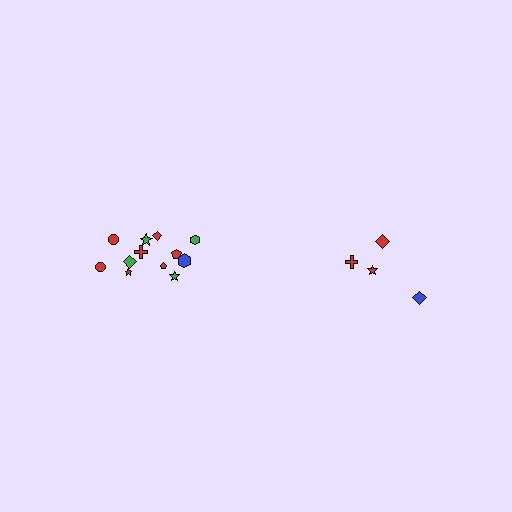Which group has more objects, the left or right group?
The left group.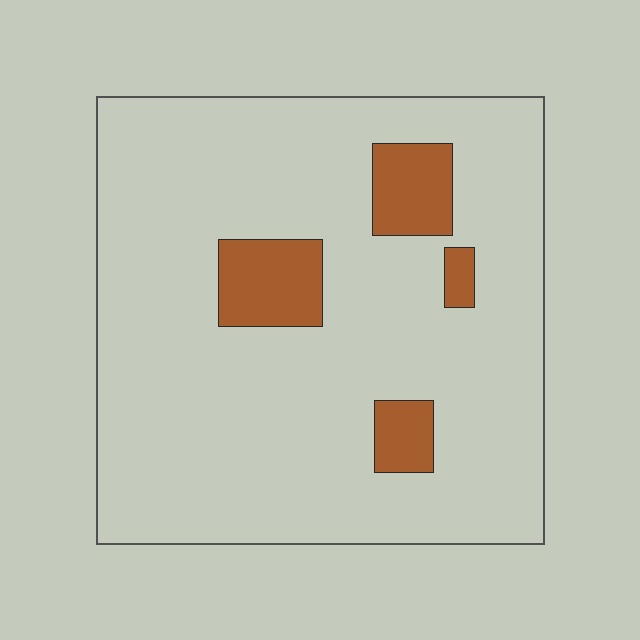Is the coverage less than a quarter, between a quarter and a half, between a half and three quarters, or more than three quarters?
Less than a quarter.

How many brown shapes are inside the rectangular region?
4.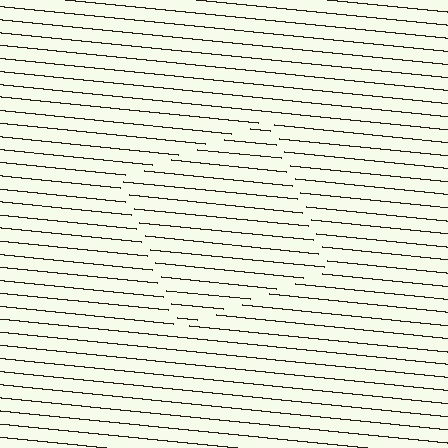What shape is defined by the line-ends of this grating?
An illusory square. The interior of the shape contains the same grating, shifted by half a period — the contour is defined by the phase discontinuity where line-ends from the inner and outer gratings abut.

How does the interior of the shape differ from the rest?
The interior of the shape contains the same grating, shifted by half a period — the contour is defined by the phase discontinuity where line-ends from the inner and outer gratings abut.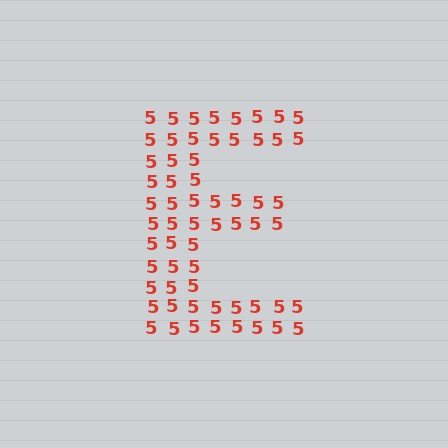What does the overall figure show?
The overall figure shows the letter E.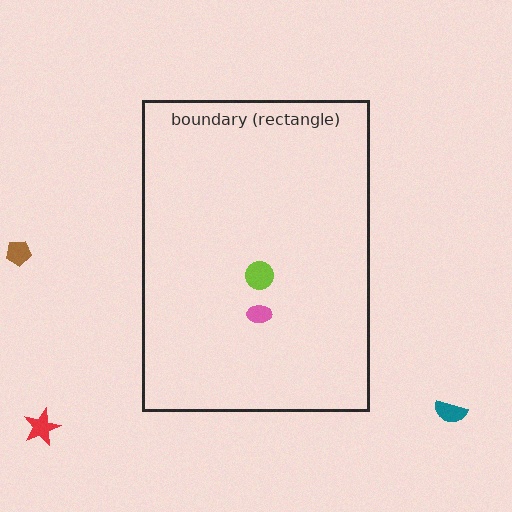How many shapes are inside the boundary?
2 inside, 3 outside.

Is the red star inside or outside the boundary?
Outside.